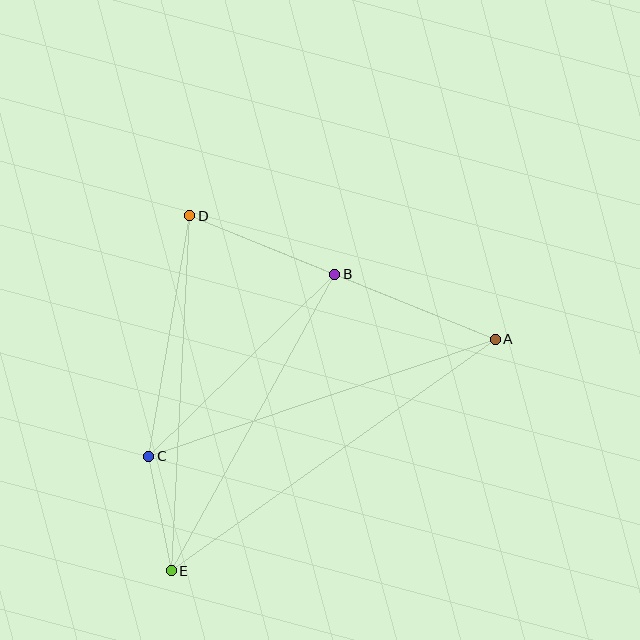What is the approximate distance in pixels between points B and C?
The distance between B and C is approximately 260 pixels.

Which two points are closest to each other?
Points C and E are closest to each other.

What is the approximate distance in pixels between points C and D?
The distance between C and D is approximately 244 pixels.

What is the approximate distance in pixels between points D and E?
The distance between D and E is approximately 355 pixels.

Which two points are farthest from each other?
Points A and E are farthest from each other.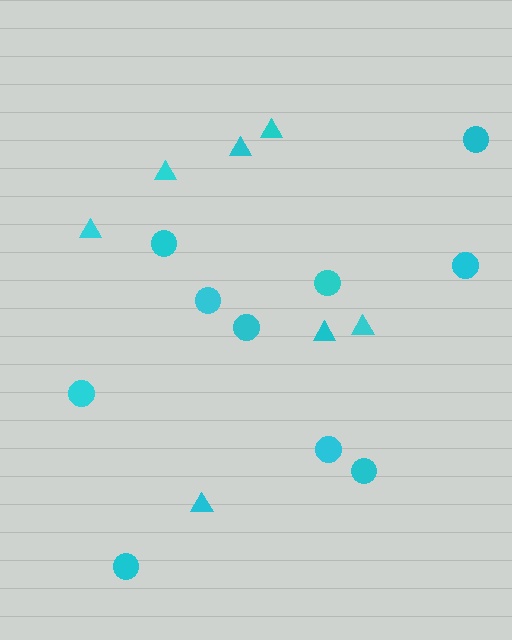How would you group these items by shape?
There are 2 groups: one group of triangles (7) and one group of circles (10).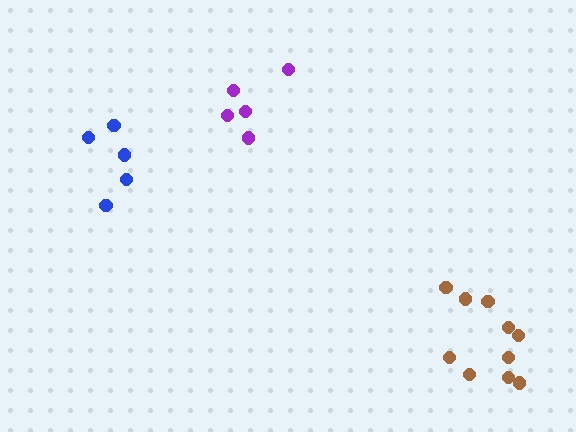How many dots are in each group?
Group 1: 5 dots, Group 2: 5 dots, Group 3: 10 dots (20 total).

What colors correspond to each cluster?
The clusters are colored: blue, purple, brown.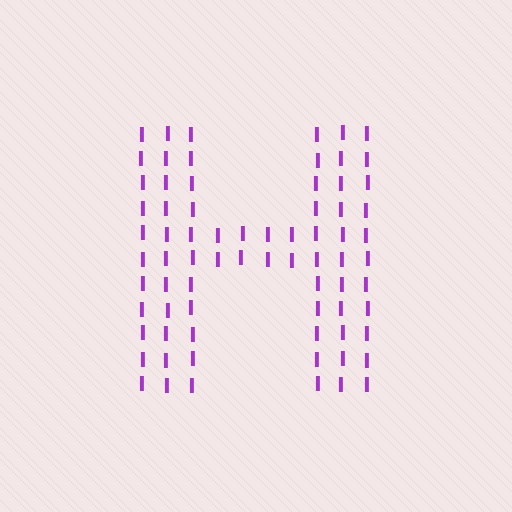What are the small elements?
The small elements are letter I's.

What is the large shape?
The large shape is the letter H.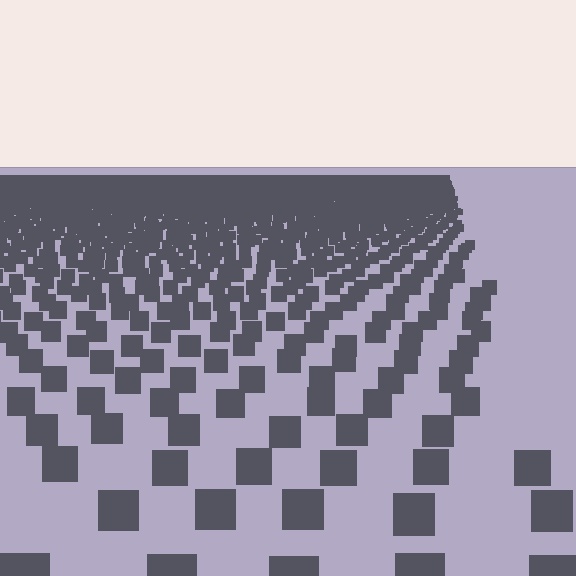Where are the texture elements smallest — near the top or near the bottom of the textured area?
Near the top.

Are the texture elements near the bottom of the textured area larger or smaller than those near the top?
Larger. Near the bottom, elements are closer to the viewer and appear at a bigger on-screen size.